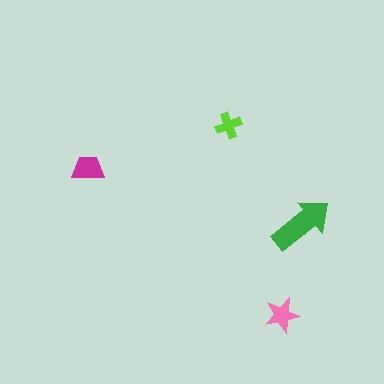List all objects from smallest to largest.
The lime cross, the pink star, the magenta trapezoid, the green arrow.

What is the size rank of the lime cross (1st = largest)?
4th.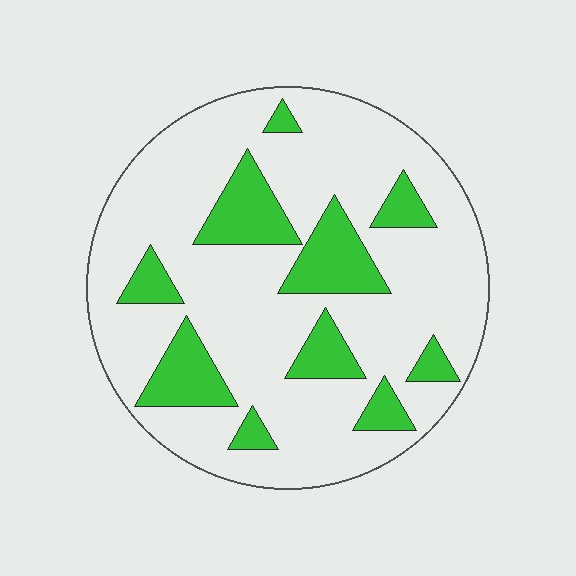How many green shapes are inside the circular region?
10.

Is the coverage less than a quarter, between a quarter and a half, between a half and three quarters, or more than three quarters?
Less than a quarter.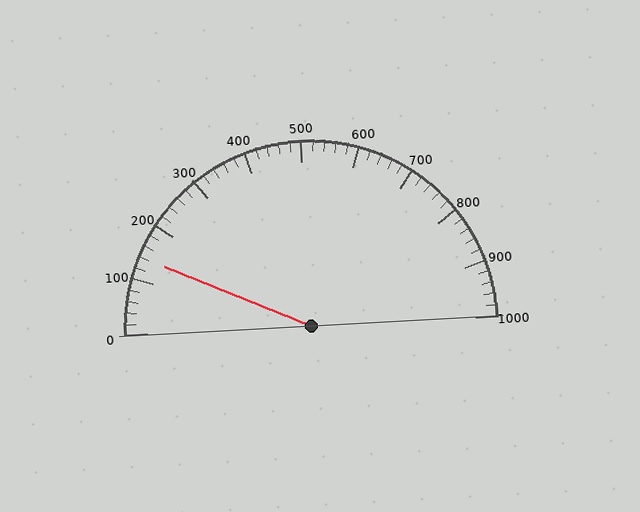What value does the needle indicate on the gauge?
The needle indicates approximately 140.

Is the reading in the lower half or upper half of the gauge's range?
The reading is in the lower half of the range (0 to 1000).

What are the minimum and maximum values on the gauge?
The gauge ranges from 0 to 1000.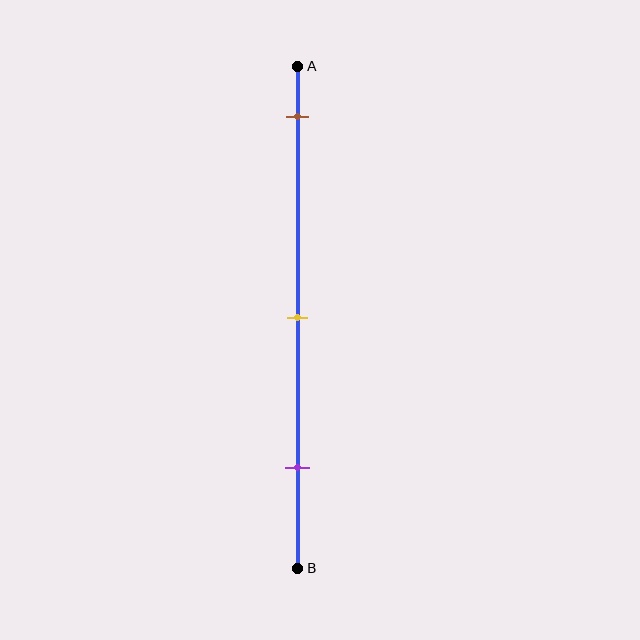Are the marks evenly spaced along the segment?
Yes, the marks are approximately evenly spaced.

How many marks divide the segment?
There are 3 marks dividing the segment.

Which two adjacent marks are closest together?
The yellow and purple marks are the closest adjacent pair.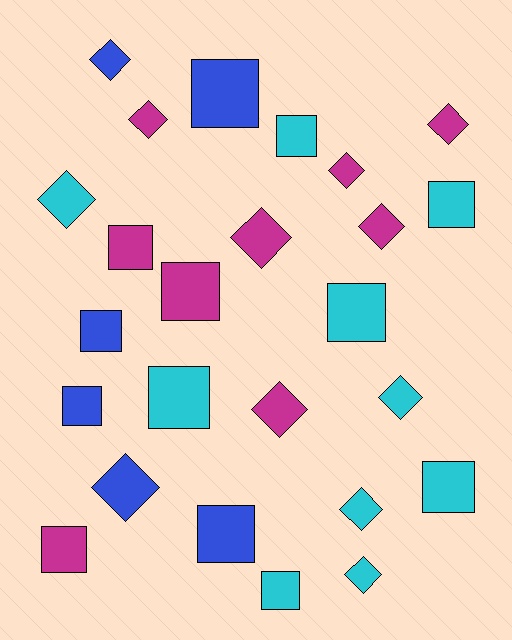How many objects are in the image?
There are 25 objects.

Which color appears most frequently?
Cyan, with 10 objects.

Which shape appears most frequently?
Square, with 13 objects.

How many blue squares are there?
There are 4 blue squares.